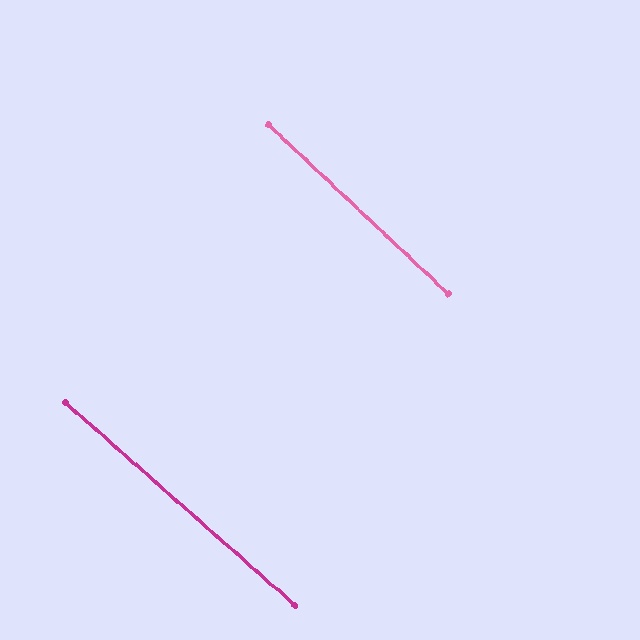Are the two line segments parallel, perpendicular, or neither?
Parallel — their directions differ by only 1.9°.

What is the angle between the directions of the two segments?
Approximately 2 degrees.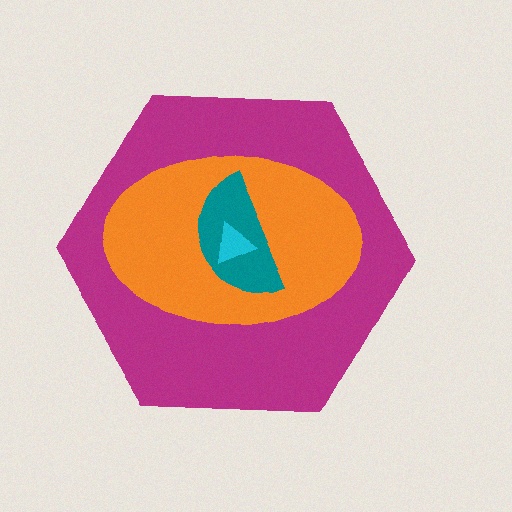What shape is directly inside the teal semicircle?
The cyan triangle.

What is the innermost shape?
The cyan triangle.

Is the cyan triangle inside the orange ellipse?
Yes.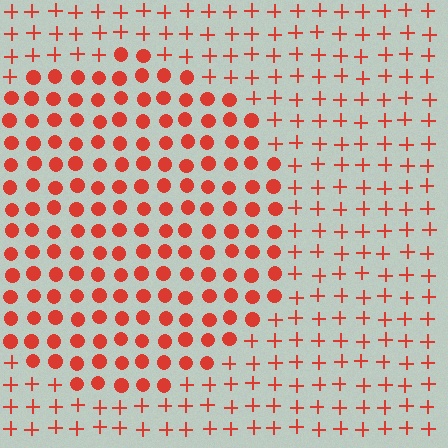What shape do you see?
I see a circle.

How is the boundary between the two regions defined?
The boundary is defined by a change in element shape: circles inside vs. plus signs outside. All elements share the same color and spacing.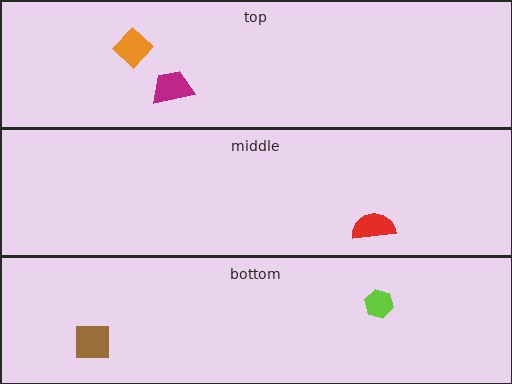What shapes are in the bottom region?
The lime hexagon, the brown square.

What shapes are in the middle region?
The red semicircle.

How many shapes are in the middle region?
1.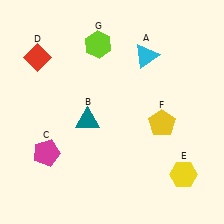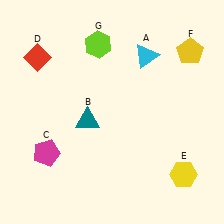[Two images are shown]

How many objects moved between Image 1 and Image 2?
1 object moved between the two images.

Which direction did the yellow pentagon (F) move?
The yellow pentagon (F) moved up.